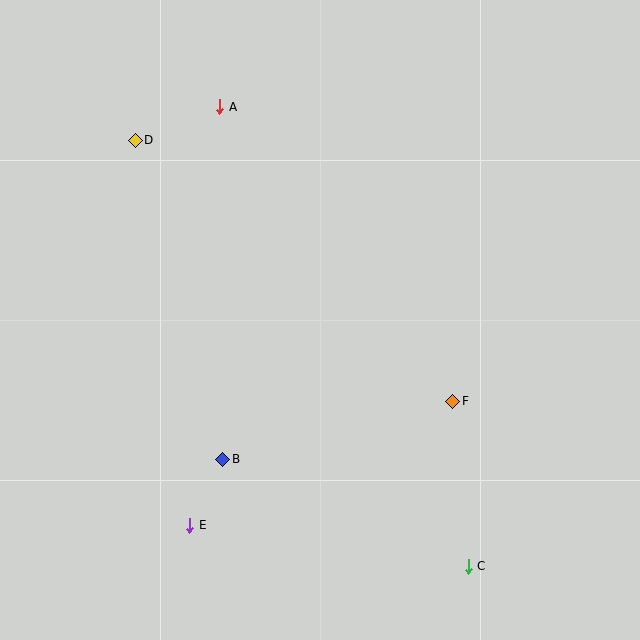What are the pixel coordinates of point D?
Point D is at (135, 140).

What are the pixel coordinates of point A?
Point A is at (220, 107).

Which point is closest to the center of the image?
Point F at (453, 401) is closest to the center.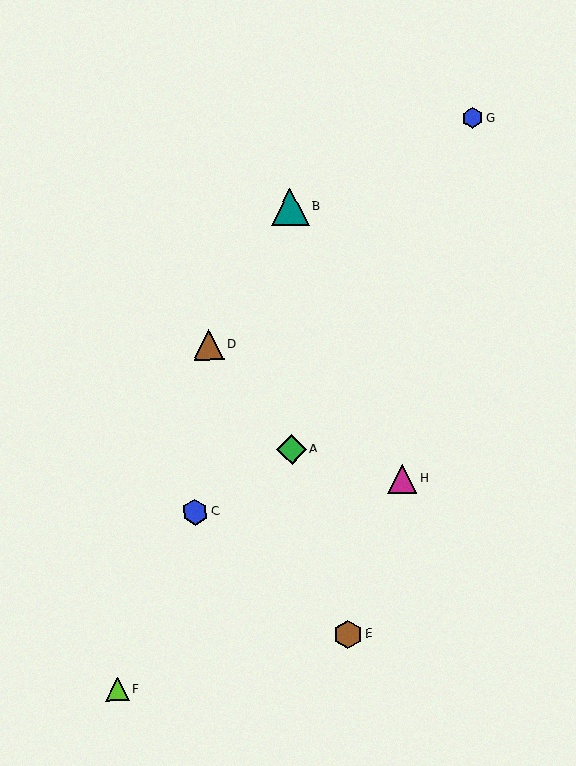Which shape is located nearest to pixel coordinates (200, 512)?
The blue hexagon (labeled C) at (195, 512) is nearest to that location.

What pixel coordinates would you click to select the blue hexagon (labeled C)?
Click at (195, 512) to select the blue hexagon C.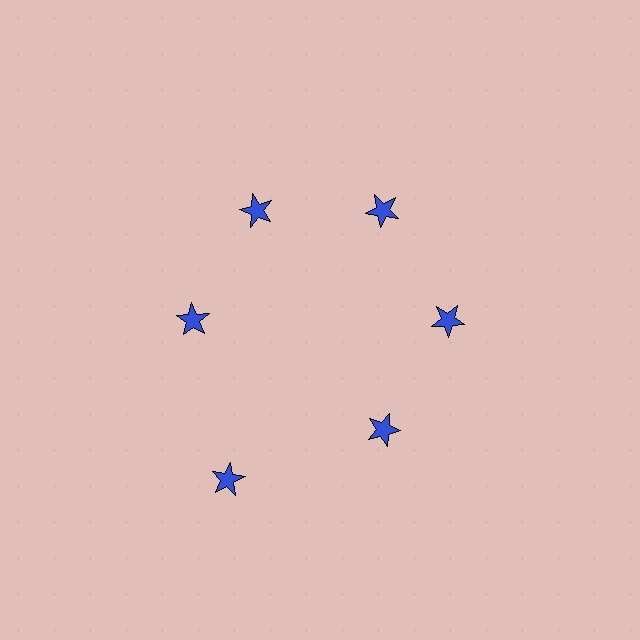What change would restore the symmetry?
The symmetry would be restored by moving it inward, back onto the ring so that all 6 stars sit at equal angles and equal distance from the center.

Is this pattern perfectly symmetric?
No. The 6 blue stars are arranged in a ring, but one element near the 7 o'clock position is pushed outward from the center, breaking the 6-fold rotational symmetry.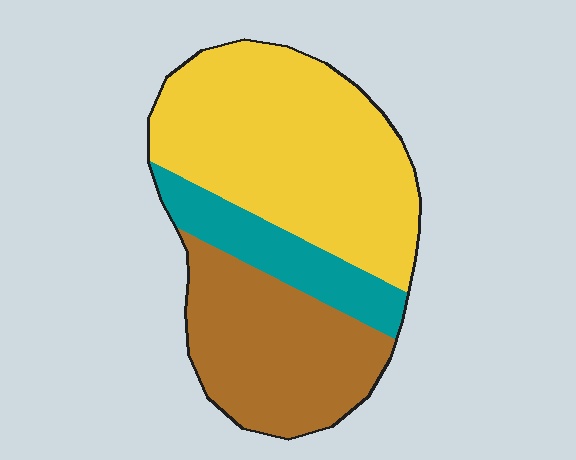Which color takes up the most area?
Yellow, at roughly 50%.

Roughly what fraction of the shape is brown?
Brown takes up about one third (1/3) of the shape.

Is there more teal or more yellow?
Yellow.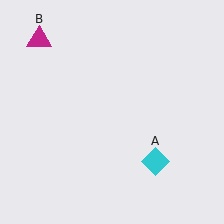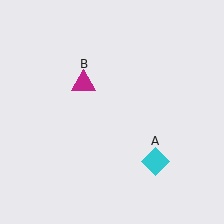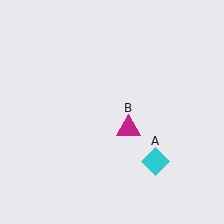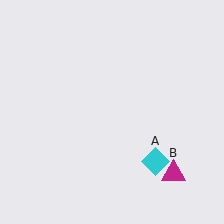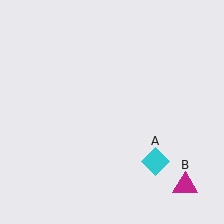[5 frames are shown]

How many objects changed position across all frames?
1 object changed position: magenta triangle (object B).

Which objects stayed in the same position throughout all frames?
Cyan diamond (object A) remained stationary.